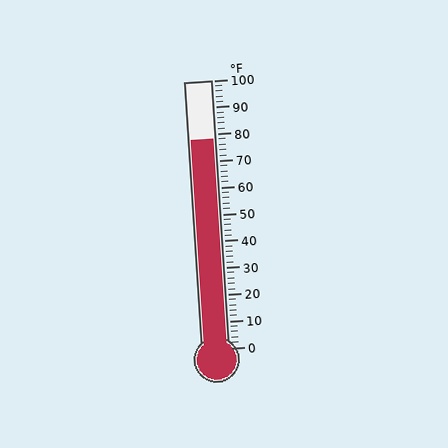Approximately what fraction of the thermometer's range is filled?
The thermometer is filled to approximately 80% of its range.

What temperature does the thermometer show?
The thermometer shows approximately 78°F.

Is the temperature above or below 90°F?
The temperature is below 90°F.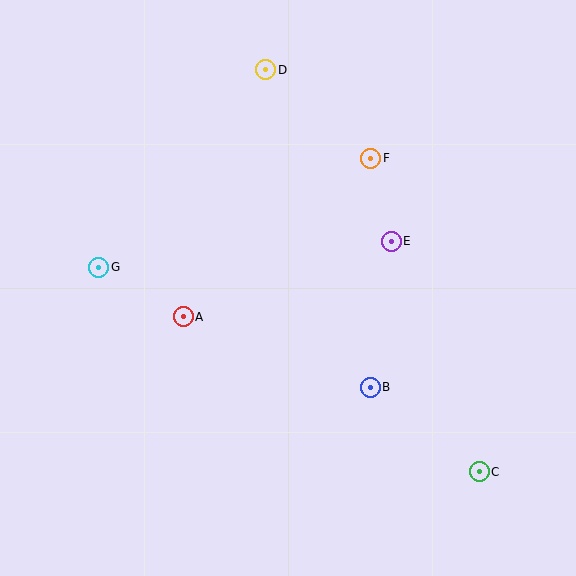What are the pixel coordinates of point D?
Point D is at (266, 70).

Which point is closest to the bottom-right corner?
Point C is closest to the bottom-right corner.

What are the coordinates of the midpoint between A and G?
The midpoint between A and G is at (141, 292).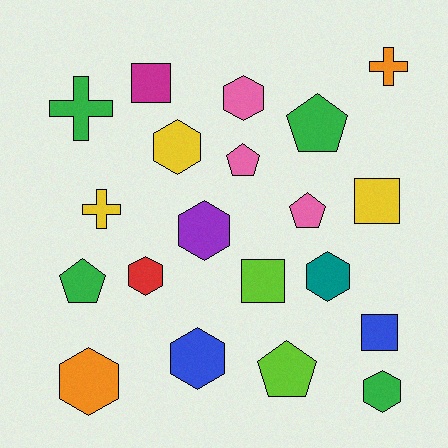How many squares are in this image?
There are 4 squares.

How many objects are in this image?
There are 20 objects.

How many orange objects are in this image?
There are 2 orange objects.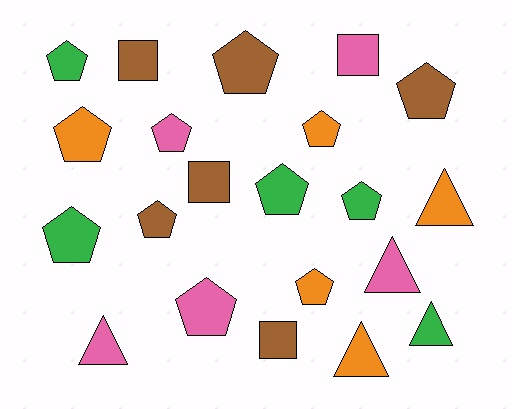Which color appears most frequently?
Brown, with 6 objects.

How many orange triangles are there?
There are 2 orange triangles.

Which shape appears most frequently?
Pentagon, with 12 objects.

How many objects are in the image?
There are 21 objects.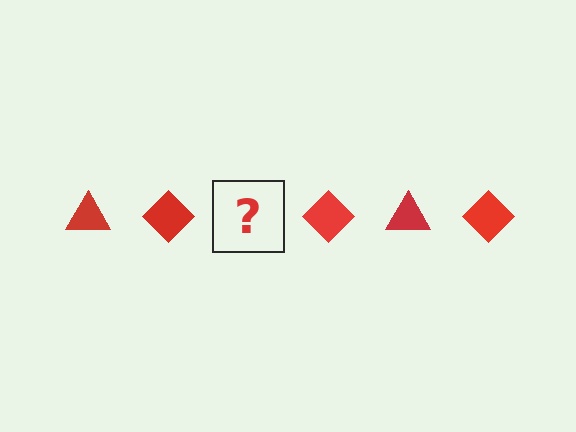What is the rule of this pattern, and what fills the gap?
The rule is that the pattern cycles through triangle, diamond shapes in red. The gap should be filled with a red triangle.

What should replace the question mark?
The question mark should be replaced with a red triangle.